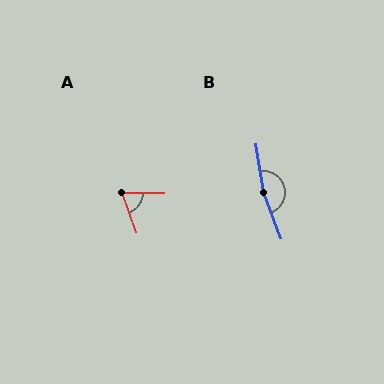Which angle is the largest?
B, at approximately 168 degrees.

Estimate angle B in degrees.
Approximately 168 degrees.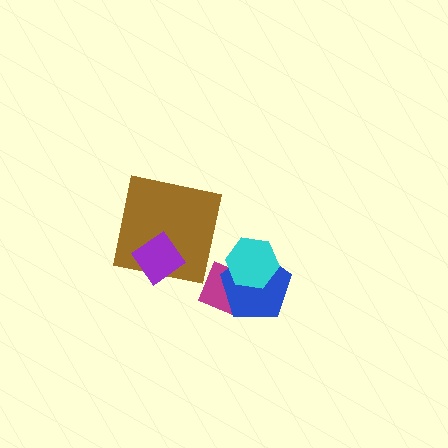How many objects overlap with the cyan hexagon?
2 objects overlap with the cyan hexagon.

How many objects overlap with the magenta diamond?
2 objects overlap with the magenta diamond.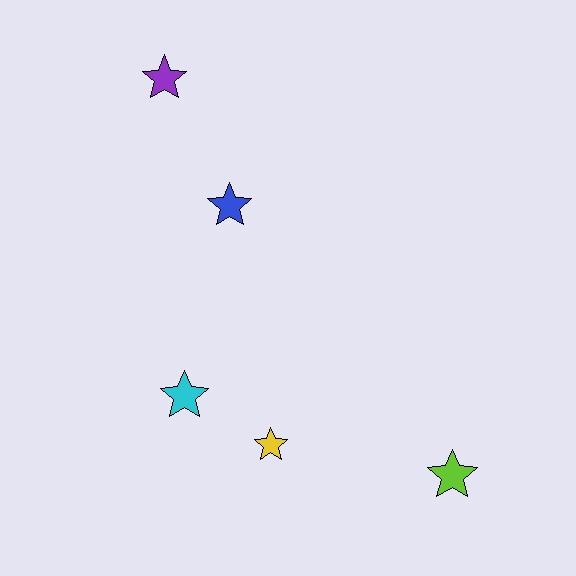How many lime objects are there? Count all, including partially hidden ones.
There is 1 lime object.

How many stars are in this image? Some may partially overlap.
There are 5 stars.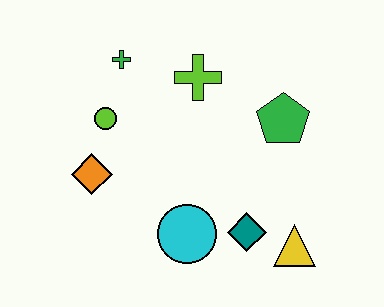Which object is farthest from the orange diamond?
The yellow triangle is farthest from the orange diamond.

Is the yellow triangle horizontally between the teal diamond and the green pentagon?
No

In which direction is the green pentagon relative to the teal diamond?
The green pentagon is above the teal diamond.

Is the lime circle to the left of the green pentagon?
Yes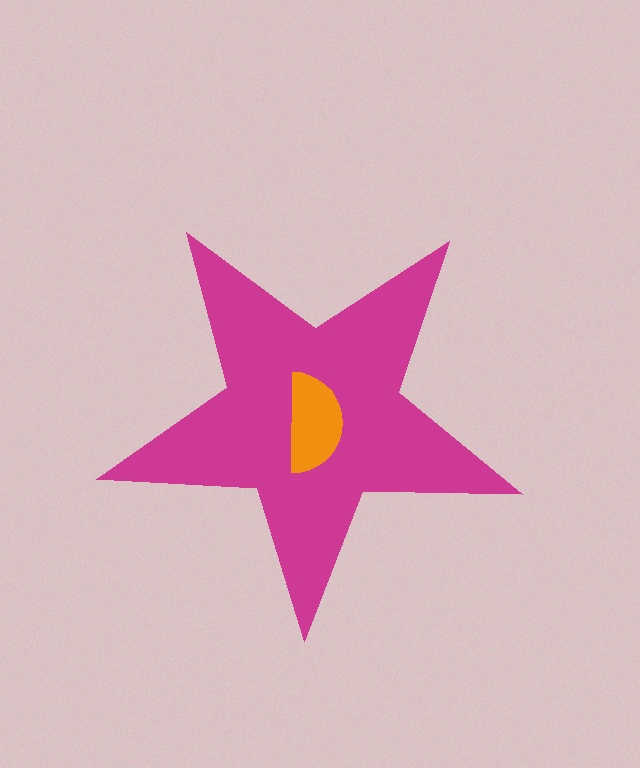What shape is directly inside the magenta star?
The orange semicircle.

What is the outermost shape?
The magenta star.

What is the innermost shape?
The orange semicircle.